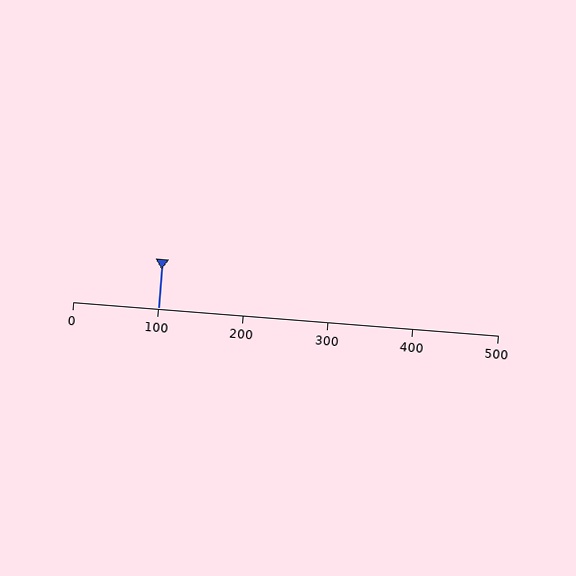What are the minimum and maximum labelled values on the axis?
The axis runs from 0 to 500.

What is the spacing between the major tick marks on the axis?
The major ticks are spaced 100 apart.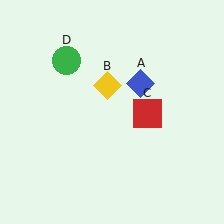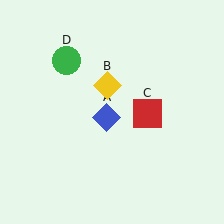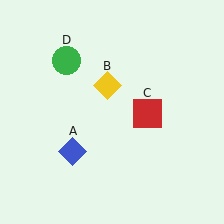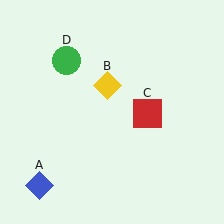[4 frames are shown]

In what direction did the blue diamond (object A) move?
The blue diamond (object A) moved down and to the left.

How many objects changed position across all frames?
1 object changed position: blue diamond (object A).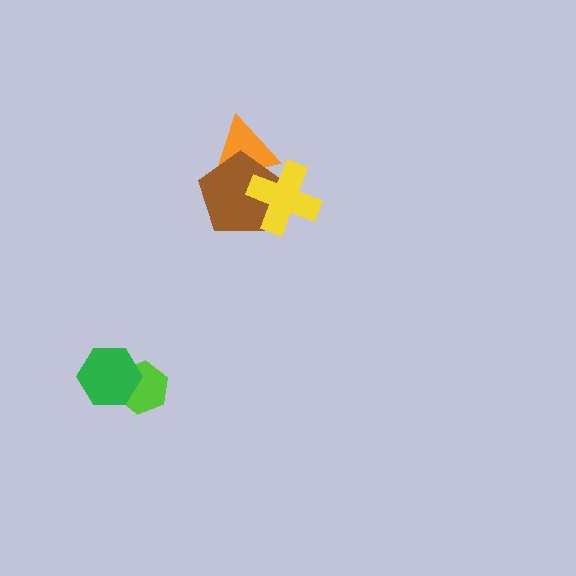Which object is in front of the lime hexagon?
The green hexagon is in front of the lime hexagon.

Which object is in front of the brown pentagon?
The yellow cross is in front of the brown pentagon.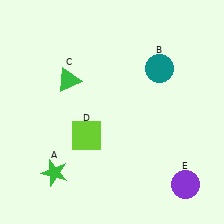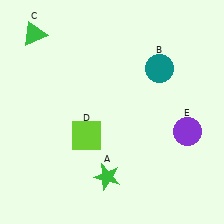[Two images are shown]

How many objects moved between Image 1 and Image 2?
3 objects moved between the two images.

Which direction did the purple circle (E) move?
The purple circle (E) moved up.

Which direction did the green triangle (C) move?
The green triangle (C) moved up.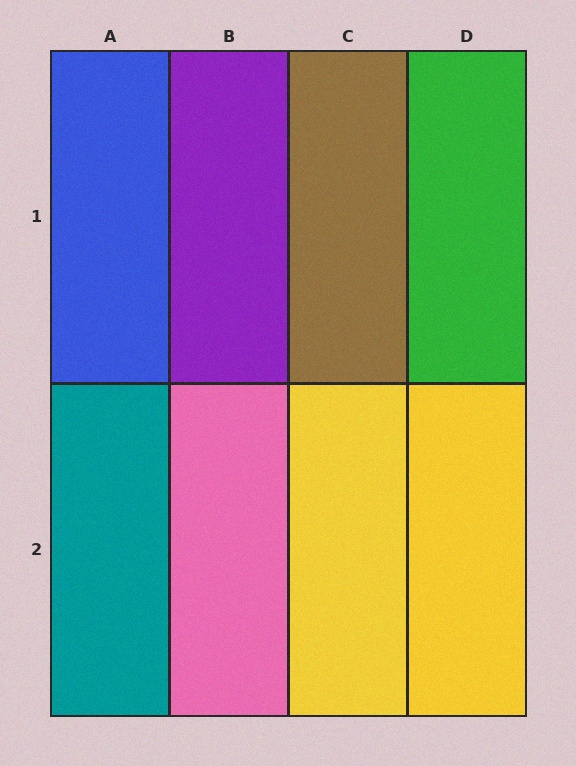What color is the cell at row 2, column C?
Yellow.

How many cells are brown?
1 cell is brown.